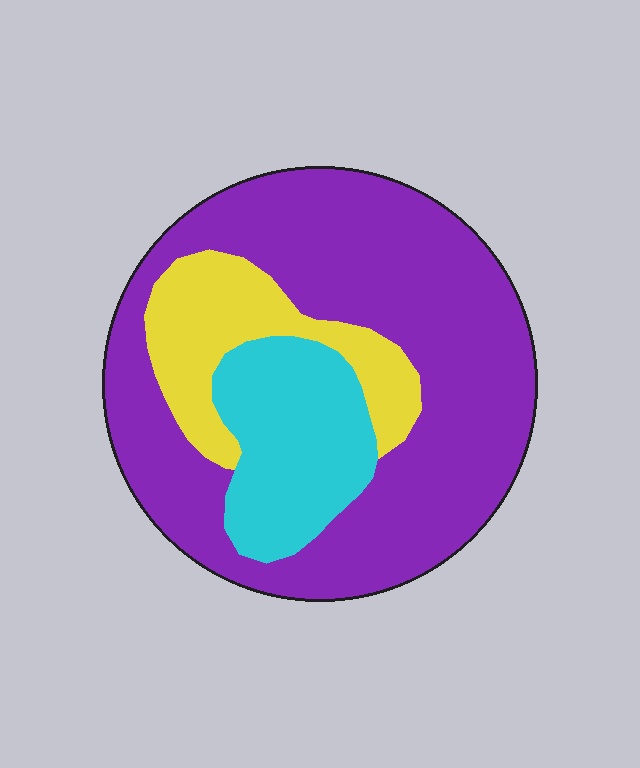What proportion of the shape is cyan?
Cyan takes up less than a quarter of the shape.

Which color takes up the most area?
Purple, at roughly 65%.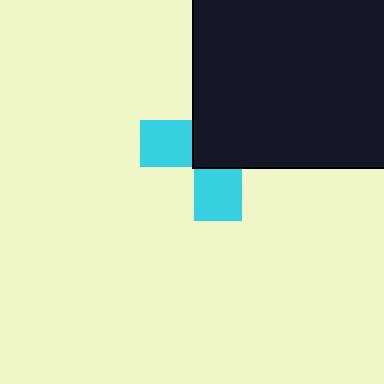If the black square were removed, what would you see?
You would see the complete cyan cross.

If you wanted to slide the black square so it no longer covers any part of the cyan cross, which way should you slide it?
Slide it toward the upper-right — that is the most direct way to separate the two shapes.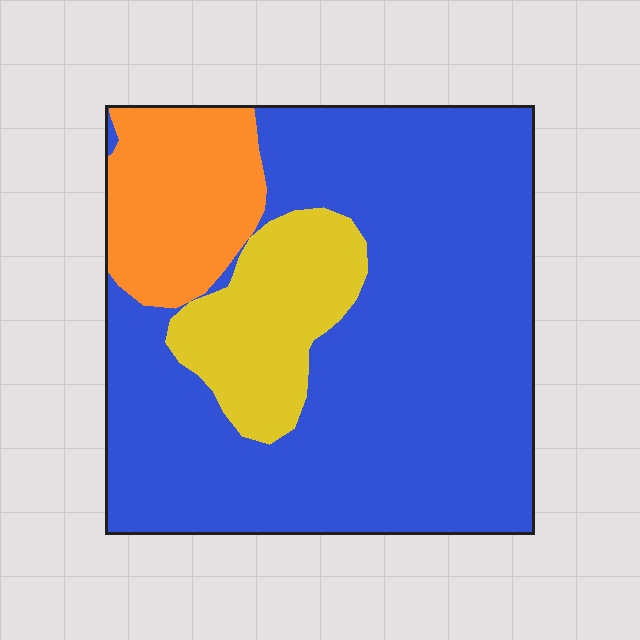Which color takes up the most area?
Blue, at roughly 70%.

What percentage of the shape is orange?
Orange covers 15% of the shape.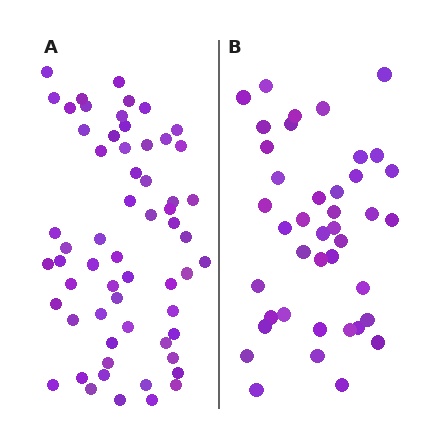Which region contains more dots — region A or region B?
Region A (the left region) has more dots.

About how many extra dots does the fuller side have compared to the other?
Region A has approximately 20 more dots than region B.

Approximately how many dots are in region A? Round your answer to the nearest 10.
About 60 dots.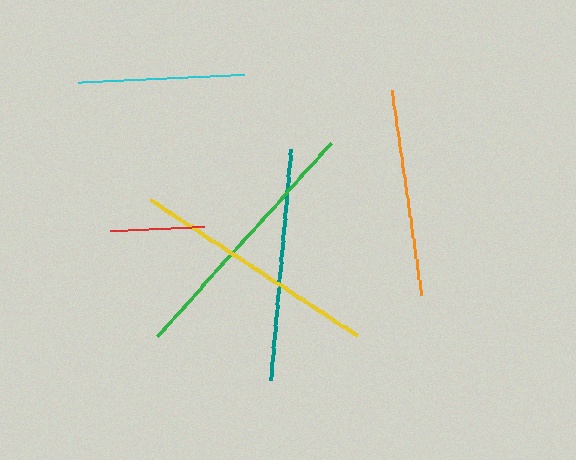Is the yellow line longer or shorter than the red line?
The yellow line is longer than the red line.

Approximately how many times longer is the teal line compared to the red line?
The teal line is approximately 2.5 times the length of the red line.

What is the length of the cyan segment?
The cyan segment is approximately 166 pixels long.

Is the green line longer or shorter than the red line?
The green line is longer than the red line.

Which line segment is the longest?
The green line is the longest at approximately 261 pixels.